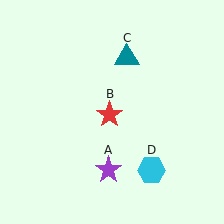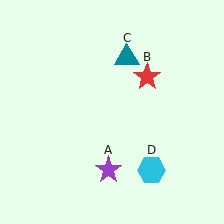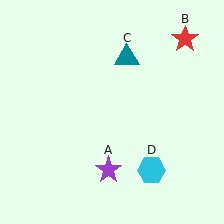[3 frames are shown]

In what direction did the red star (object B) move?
The red star (object B) moved up and to the right.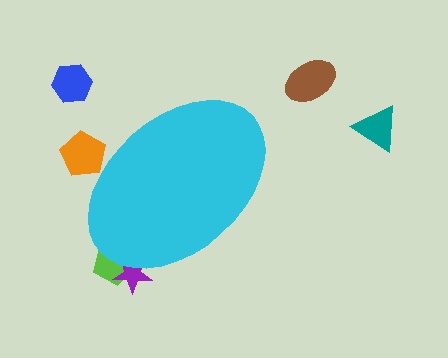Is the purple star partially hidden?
Yes, the purple star is partially hidden behind the cyan ellipse.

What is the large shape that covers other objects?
A cyan ellipse.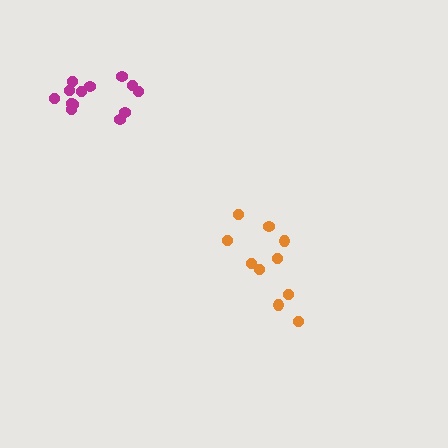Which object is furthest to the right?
The orange cluster is rightmost.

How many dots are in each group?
Group 1: 10 dots, Group 2: 13 dots (23 total).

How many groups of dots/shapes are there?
There are 2 groups.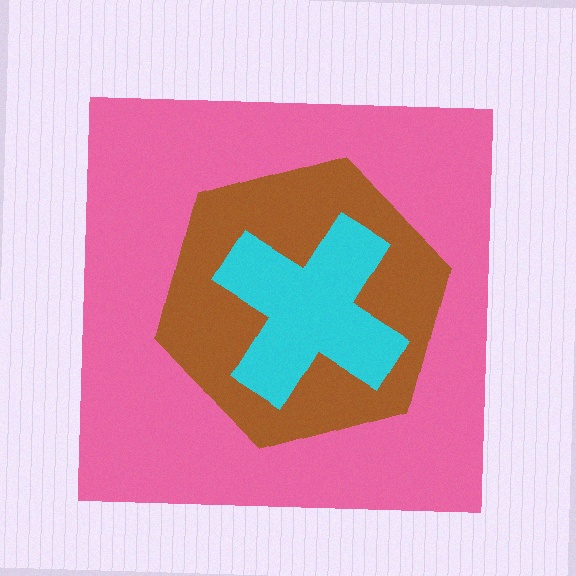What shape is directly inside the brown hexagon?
The cyan cross.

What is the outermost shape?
The pink square.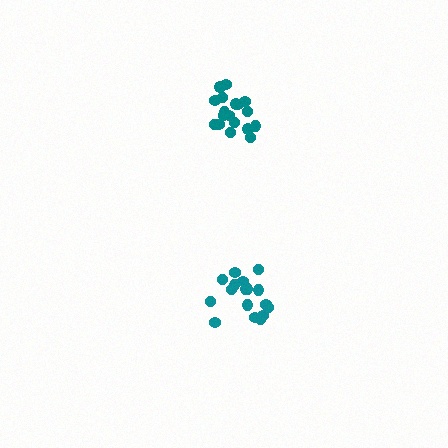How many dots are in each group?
Group 1: 17 dots, Group 2: 18 dots (35 total).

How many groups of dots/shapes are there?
There are 2 groups.